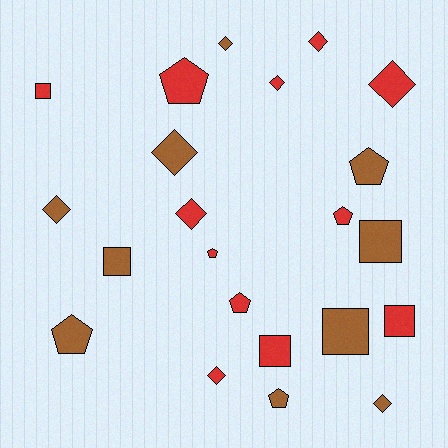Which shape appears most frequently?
Diamond, with 9 objects.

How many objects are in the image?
There are 22 objects.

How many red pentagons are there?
There are 4 red pentagons.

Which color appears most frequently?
Red, with 12 objects.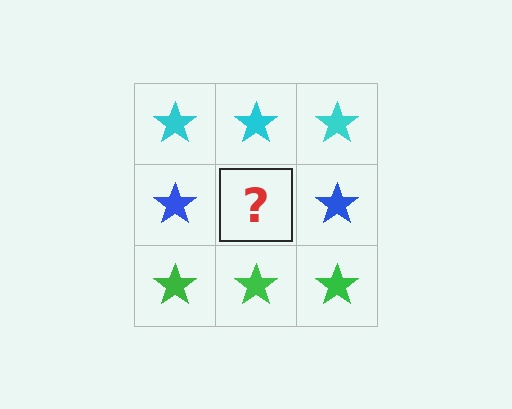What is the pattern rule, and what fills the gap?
The rule is that each row has a consistent color. The gap should be filled with a blue star.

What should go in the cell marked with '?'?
The missing cell should contain a blue star.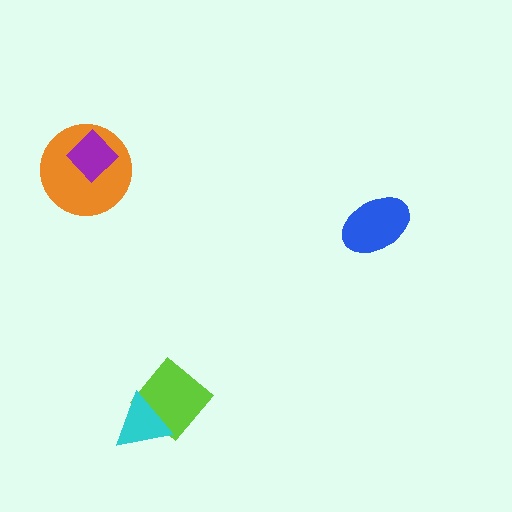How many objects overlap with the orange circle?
1 object overlaps with the orange circle.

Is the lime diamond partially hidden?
Yes, it is partially covered by another shape.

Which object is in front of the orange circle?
The purple diamond is in front of the orange circle.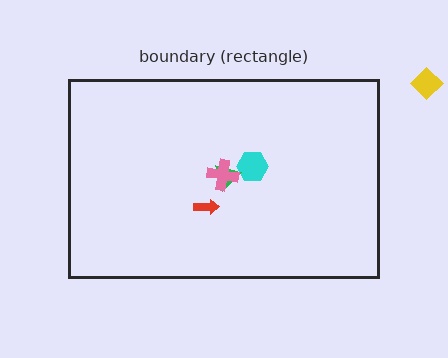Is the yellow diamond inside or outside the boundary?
Outside.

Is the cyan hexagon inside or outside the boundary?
Inside.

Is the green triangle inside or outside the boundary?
Inside.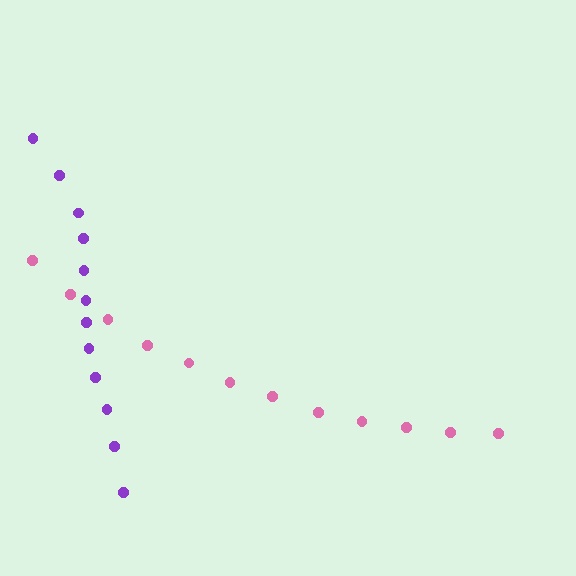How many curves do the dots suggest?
There are 2 distinct paths.